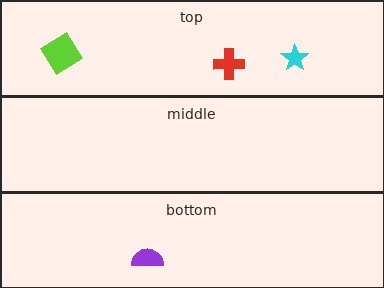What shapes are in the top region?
The lime diamond, the cyan star, the red cross.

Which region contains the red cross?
The top region.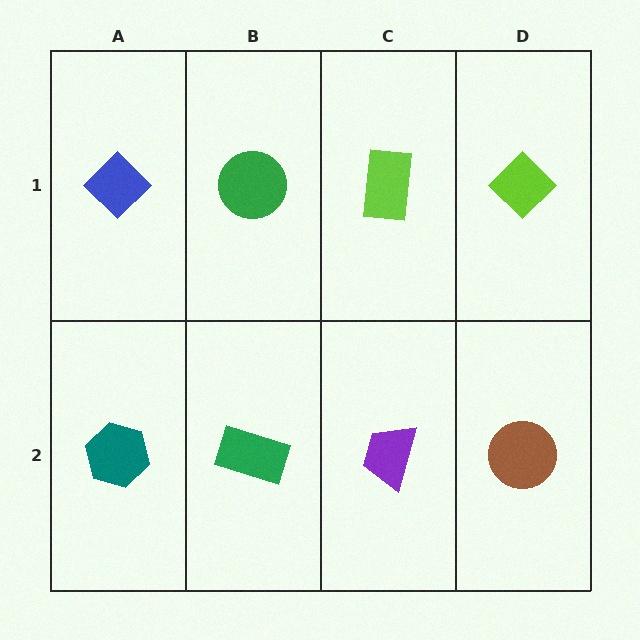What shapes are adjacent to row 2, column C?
A lime rectangle (row 1, column C), a green rectangle (row 2, column B), a brown circle (row 2, column D).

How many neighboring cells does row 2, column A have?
2.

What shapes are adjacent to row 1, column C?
A purple trapezoid (row 2, column C), a green circle (row 1, column B), a lime diamond (row 1, column D).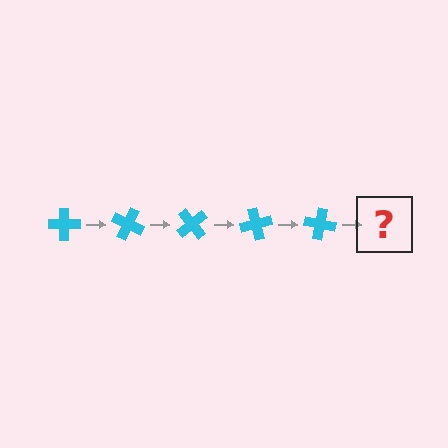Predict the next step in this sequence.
The next step is a cyan cross rotated 125 degrees.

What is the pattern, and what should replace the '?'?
The pattern is that the cross rotates 25 degrees each step. The '?' should be a cyan cross rotated 125 degrees.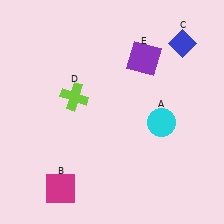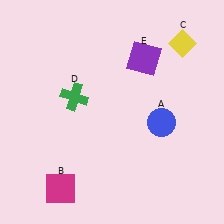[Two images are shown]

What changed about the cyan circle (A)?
In Image 1, A is cyan. In Image 2, it changed to blue.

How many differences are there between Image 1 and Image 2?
There are 3 differences between the two images.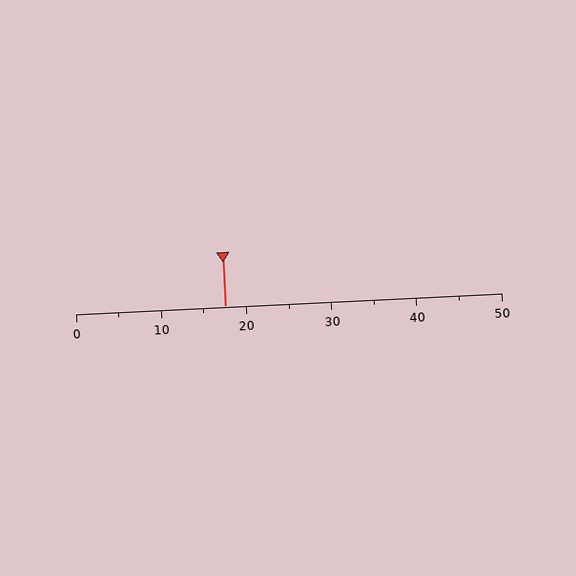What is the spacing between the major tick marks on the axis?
The major ticks are spaced 10 apart.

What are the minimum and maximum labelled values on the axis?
The axis runs from 0 to 50.